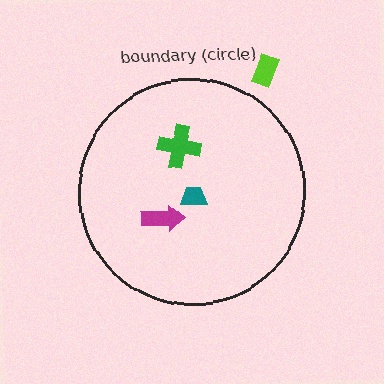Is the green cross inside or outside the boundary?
Inside.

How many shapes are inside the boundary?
3 inside, 1 outside.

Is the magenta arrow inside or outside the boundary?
Inside.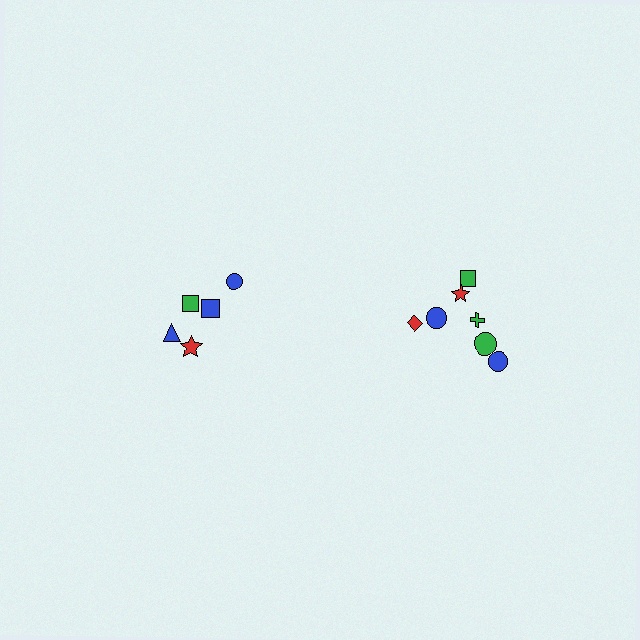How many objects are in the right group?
There are 7 objects.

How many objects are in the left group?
There are 5 objects.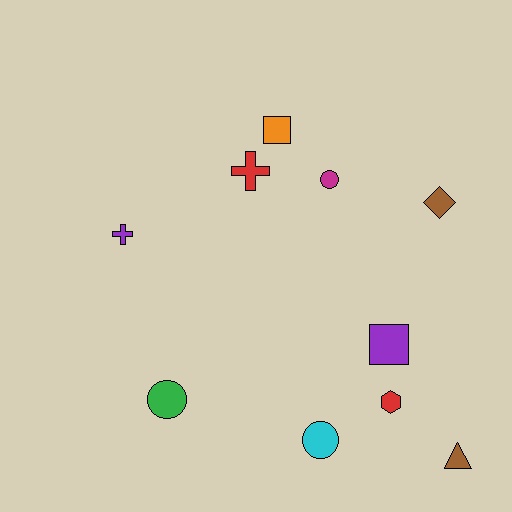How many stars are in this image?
There are no stars.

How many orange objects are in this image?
There is 1 orange object.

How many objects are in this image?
There are 10 objects.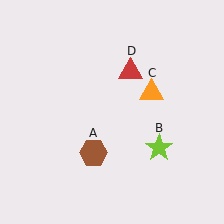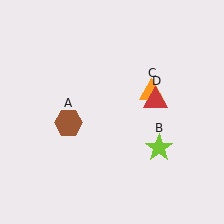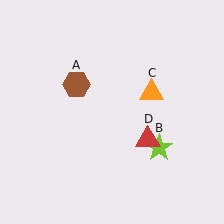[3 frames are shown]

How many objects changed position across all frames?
2 objects changed position: brown hexagon (object A), red triangle (object D).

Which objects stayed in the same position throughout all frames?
Lime star (object B) and orange triangle (object C) remained stationary.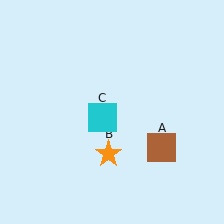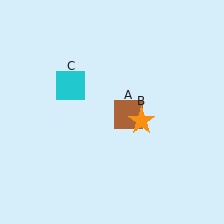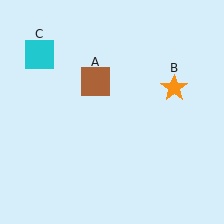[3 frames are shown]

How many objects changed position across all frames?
3 objects changed position: brown square (object A), orange star (object B), cyan square (object C).